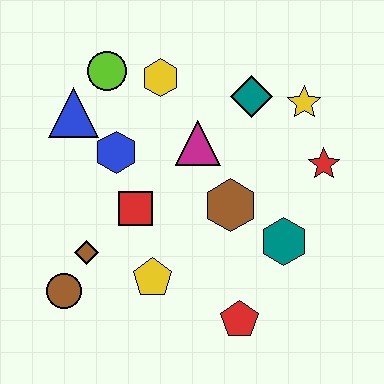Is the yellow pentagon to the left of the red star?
Yes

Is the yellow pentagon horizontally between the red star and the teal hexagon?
No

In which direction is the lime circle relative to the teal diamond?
The lime circle is to the left of the teal diamond.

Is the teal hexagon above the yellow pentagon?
Yes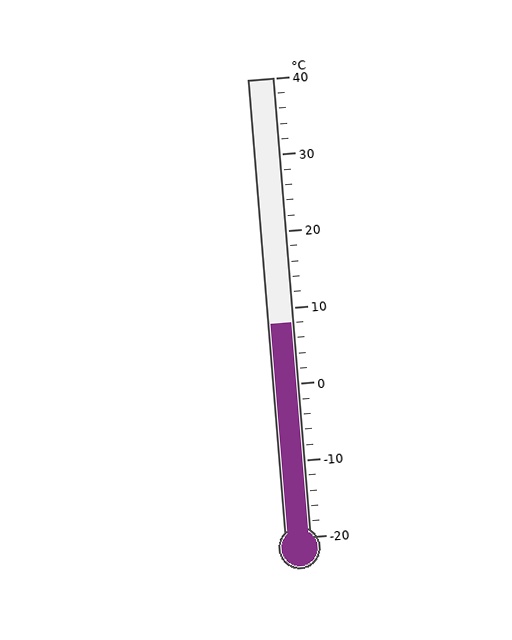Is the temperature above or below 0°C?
The temperature is above 0°C.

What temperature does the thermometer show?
The thermometer shows approximately 8°C.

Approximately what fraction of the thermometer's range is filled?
The thermometer is filled to approximately 45% of its range.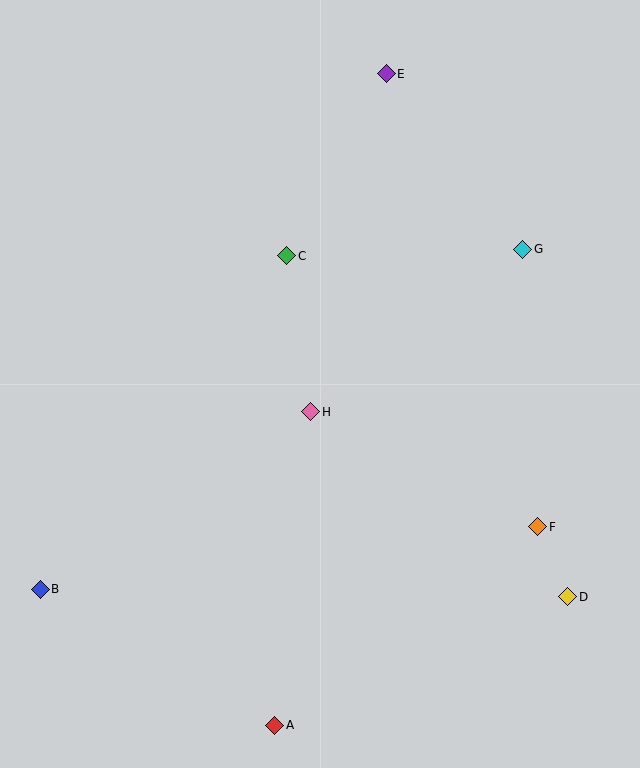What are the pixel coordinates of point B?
Point B is at (40, 589).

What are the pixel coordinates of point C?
Point C is at (287, 256).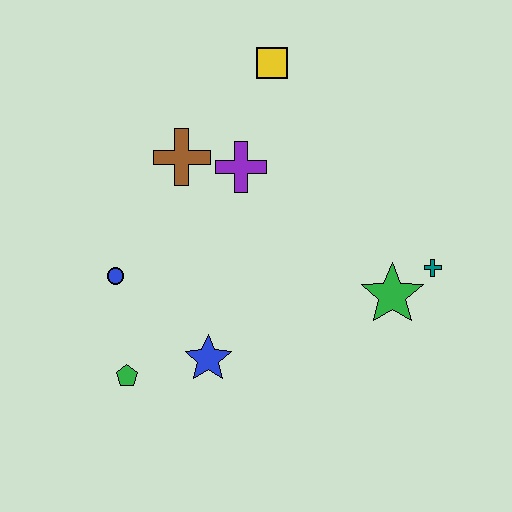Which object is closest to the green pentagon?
The blue star is closest to the green pentagon.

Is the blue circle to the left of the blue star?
Yes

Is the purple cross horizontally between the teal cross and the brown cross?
Yes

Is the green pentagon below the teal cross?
Yes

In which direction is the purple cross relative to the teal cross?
The purple cross is to the left of the teal cross.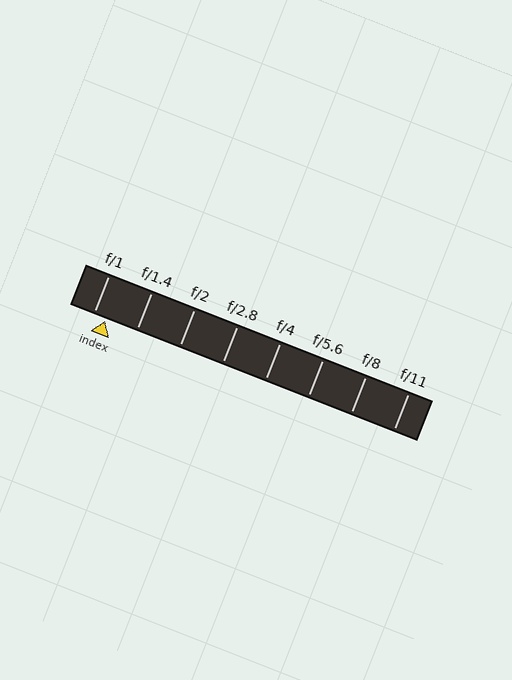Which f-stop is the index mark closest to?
The index mark is closest to f/1.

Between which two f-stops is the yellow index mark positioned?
The index mark is between f/1 and f/1.4.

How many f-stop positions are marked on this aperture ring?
There are 8 f-stop positions marked.